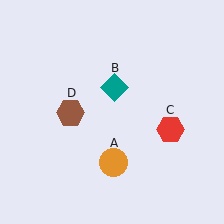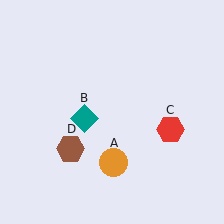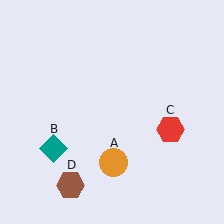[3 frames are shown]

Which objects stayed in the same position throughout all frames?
Orange circle (object A) and red hexagon (object C) remained stationary.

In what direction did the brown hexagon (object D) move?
The brown hexagon (object D) moved down.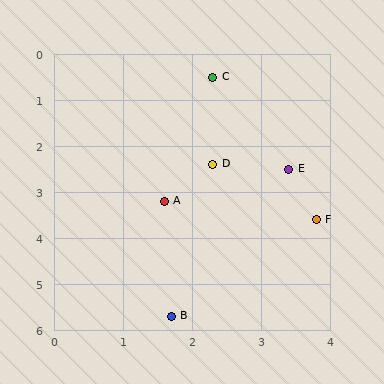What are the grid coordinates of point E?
Point E is at approximately (3.4, 2.5).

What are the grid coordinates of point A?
Point A is at approximately (1.6, 3.2).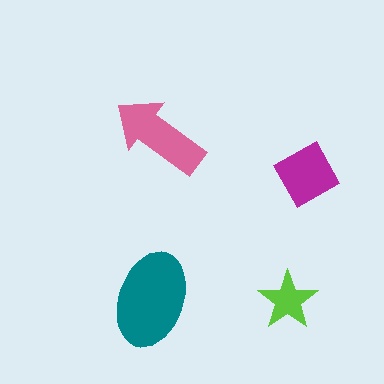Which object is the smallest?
The lime star.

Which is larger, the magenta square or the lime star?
The magenta square.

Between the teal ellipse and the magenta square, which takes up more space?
The teal ellipse.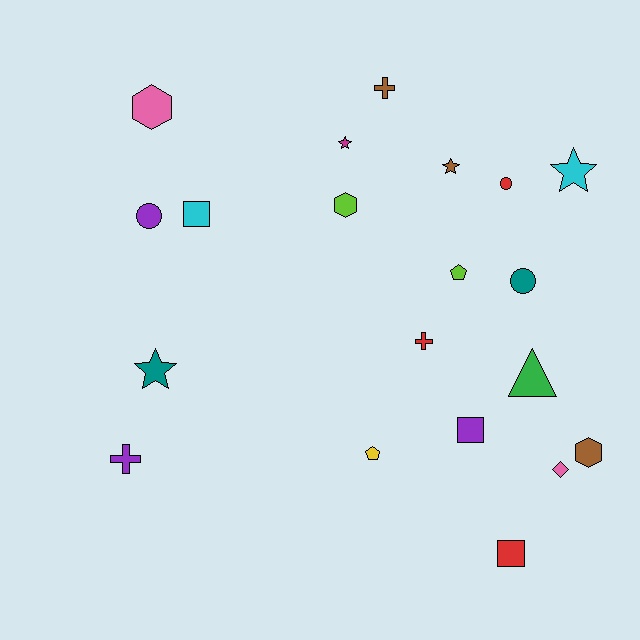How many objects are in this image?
There are 20 objects.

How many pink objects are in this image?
There are 2 pink objects.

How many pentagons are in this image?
There are 2 pentagons.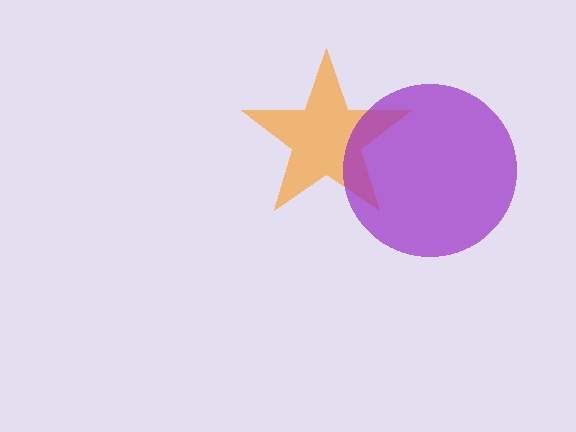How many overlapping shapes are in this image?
There are 2 overlapping shapes in the image.